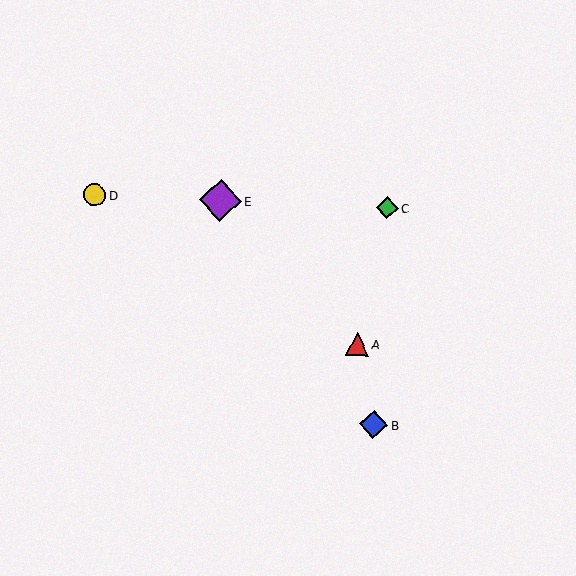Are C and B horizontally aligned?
No, C is at y≈208 and B is at y≈424.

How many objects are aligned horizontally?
3 objects (C, D, E) are aligned horizontally.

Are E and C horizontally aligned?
Yes, both are at y≈201.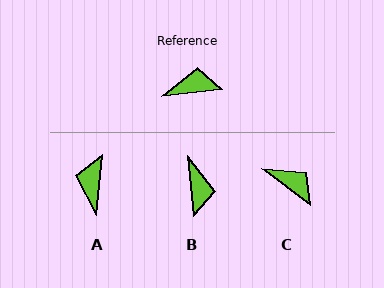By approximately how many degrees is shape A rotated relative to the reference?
Approximately 78 degrees counter-clockwise.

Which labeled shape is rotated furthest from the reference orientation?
B, about 91 degrees away.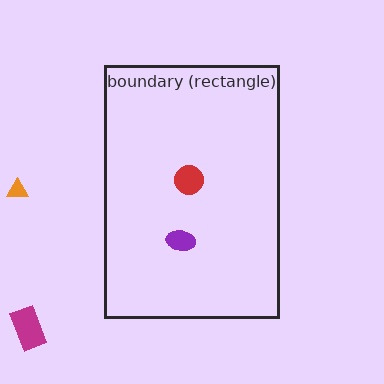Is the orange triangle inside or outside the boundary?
Outside.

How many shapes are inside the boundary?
2 inside, 2 outside.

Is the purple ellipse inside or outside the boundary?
Inside.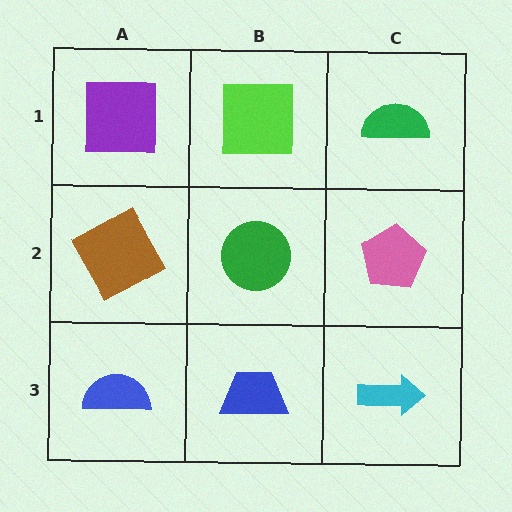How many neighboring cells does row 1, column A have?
2.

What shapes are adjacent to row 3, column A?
A brown square (row 2, column A), a blue trapezoid (row 3, column B).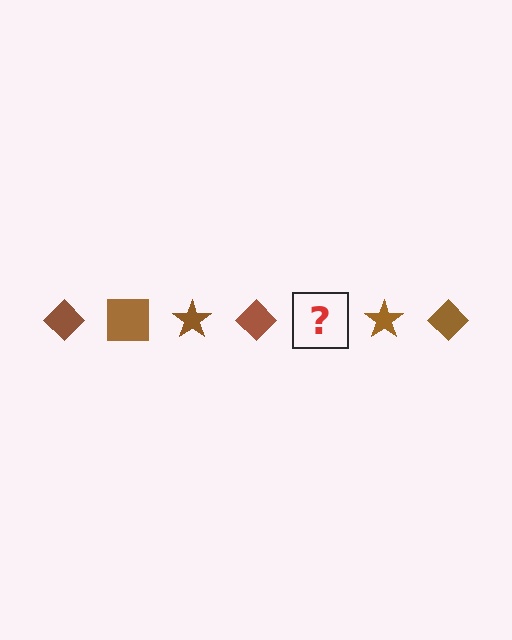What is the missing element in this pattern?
The missing element is a brown square.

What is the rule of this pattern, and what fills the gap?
The rule is that the pattern cycles through diamond, square, star shapes in brown. The gap should be filled with a brown square.